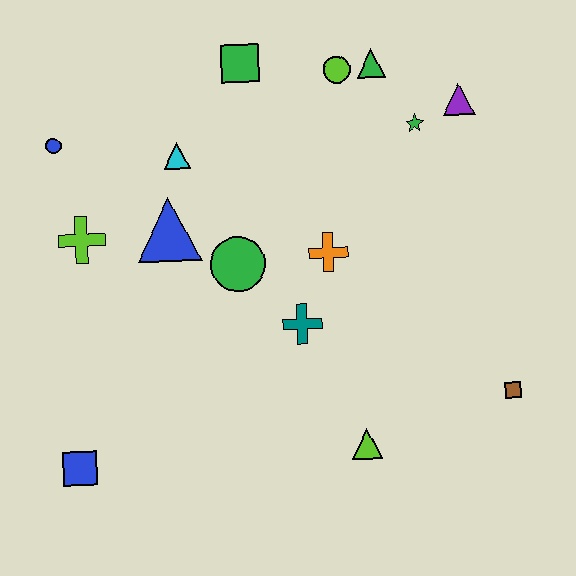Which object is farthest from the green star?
The blue square is farthest from the green star.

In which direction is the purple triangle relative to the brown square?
The purple triangle is above the brown square.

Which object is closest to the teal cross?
The orange cross is closest to the teal cross.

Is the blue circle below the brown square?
No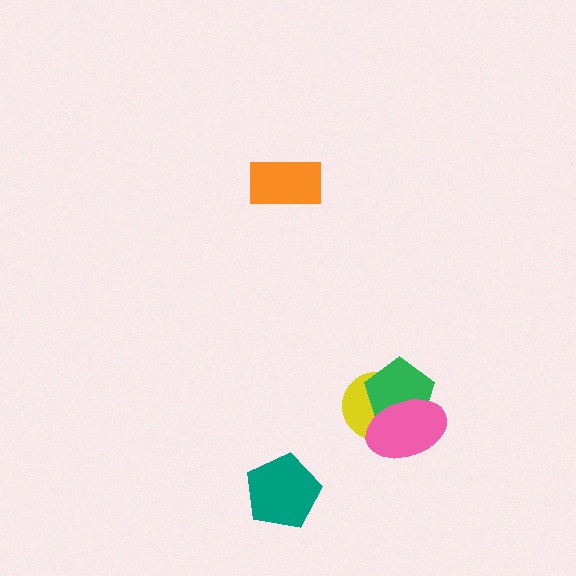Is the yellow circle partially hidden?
Yes, it is partially covered by another shape.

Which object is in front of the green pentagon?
The pink ellipse is in front of the green pentagon.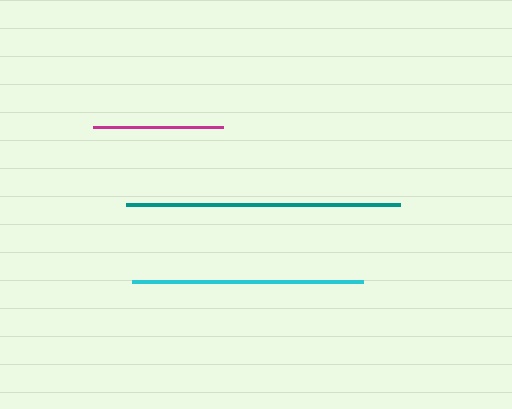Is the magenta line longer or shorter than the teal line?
The teal line is longer than the magenta line.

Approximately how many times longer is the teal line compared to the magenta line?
The teal line is approximately 2.1 times the length of the magenta line.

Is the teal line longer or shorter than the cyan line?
The teal line is longer than the cyan line.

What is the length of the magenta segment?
The magenta segment is approximately 130 pixels long.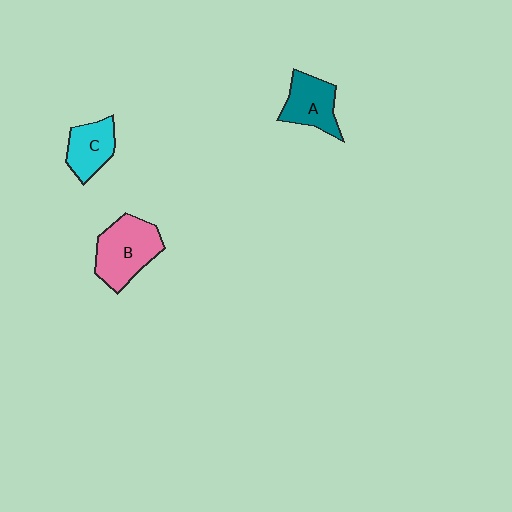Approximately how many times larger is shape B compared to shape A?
Approximately 1.4 times.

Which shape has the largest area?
Shape B (pink).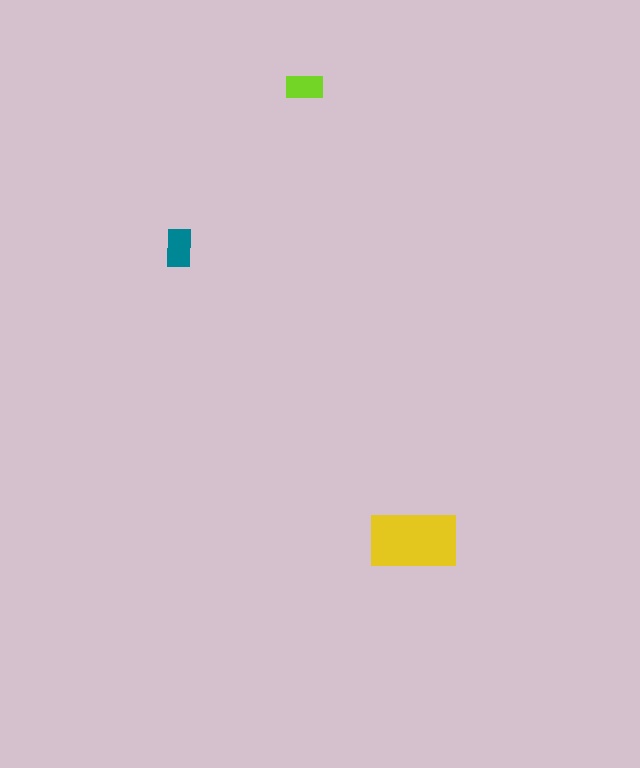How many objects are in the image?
There are 3 objects in the image.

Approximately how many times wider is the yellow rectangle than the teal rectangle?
About 2.5 times wider.